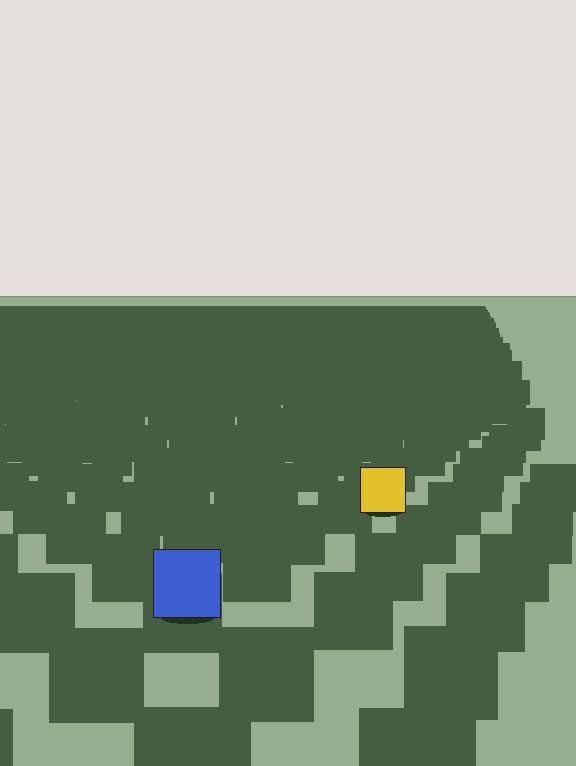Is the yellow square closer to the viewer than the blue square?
No. The blue square is closer — you can tell from the texture gradient: the ground texture is coarser near it.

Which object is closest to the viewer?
The blue square is closest. The texture marks near it are larger and more spread out.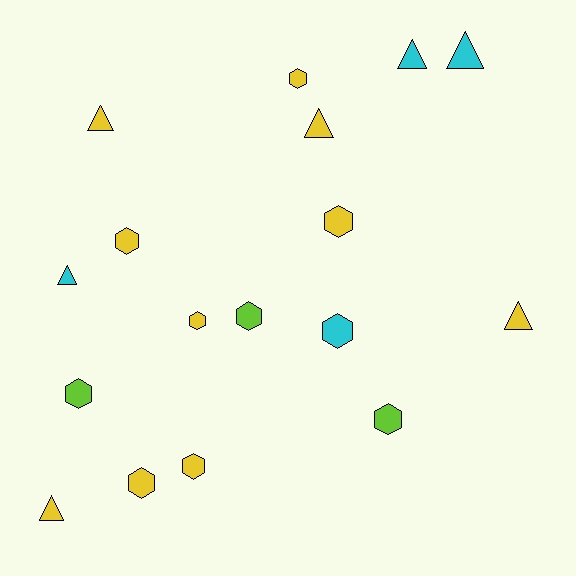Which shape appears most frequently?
Hexagon, with 10 objects.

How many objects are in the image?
There are 17 objects.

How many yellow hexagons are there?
There are 6 yellow hexagons.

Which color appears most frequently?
Yellow, with 10 objects.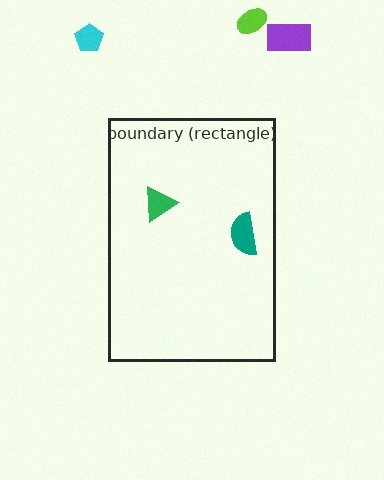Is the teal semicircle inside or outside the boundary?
Inside.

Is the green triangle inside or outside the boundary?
Inside.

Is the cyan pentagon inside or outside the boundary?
Outside.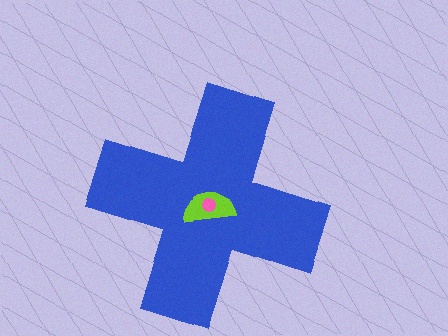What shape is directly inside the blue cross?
The lime semicircle.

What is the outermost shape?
The blue cross.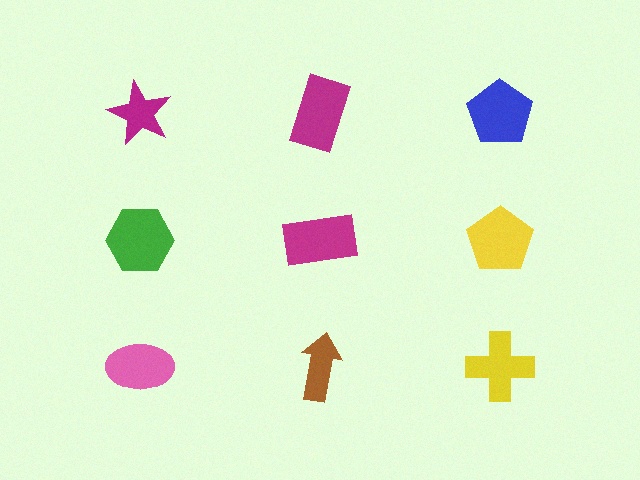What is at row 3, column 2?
A brown arrow.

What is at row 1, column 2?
A magenta rectangle.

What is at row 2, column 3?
A yellow pentagon.